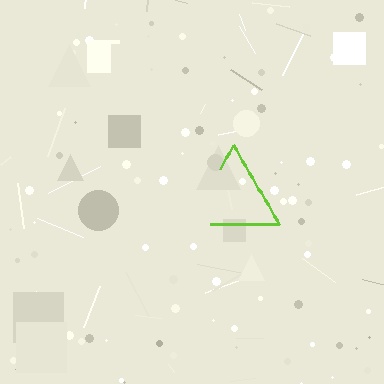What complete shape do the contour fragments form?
The contour fragments form a triangle.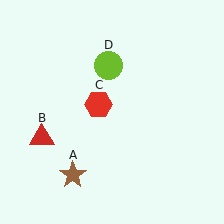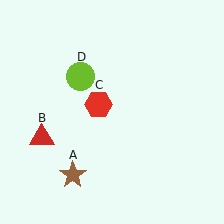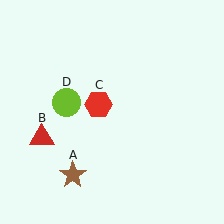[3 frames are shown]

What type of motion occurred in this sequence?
The lime circle (object D) rotated counterclockwise around the center of the scene.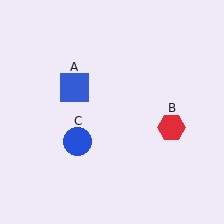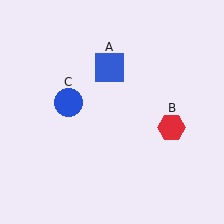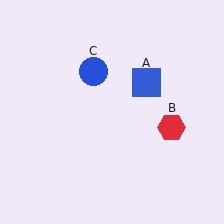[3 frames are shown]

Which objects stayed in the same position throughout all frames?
Red hexagon (object B) remained stationary.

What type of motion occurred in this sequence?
The blue square (object A), blue circle (object C) rotated clockwise around the center of the scene.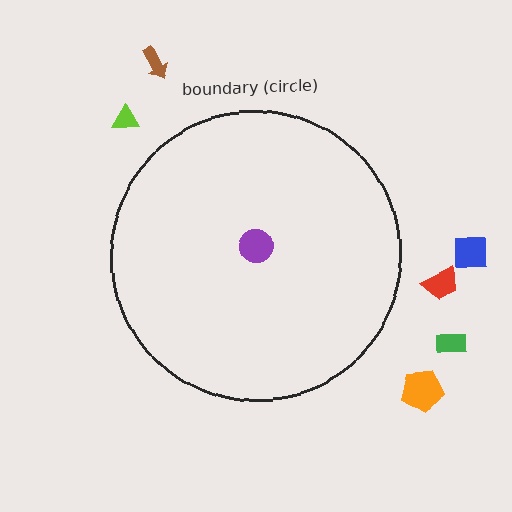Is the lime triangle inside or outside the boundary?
Outside.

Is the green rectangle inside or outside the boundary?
Outside.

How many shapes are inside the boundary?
1 inside, 6 outside.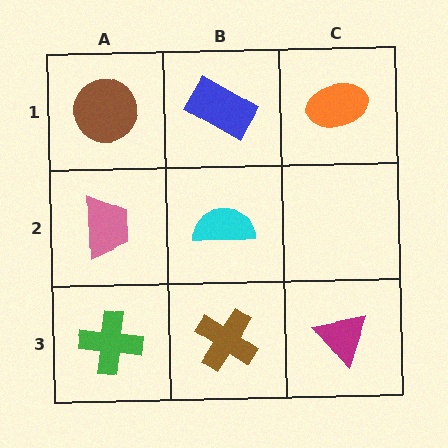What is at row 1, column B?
A blue rectangle.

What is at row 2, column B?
A cyan semicircle.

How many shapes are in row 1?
3 shapes.